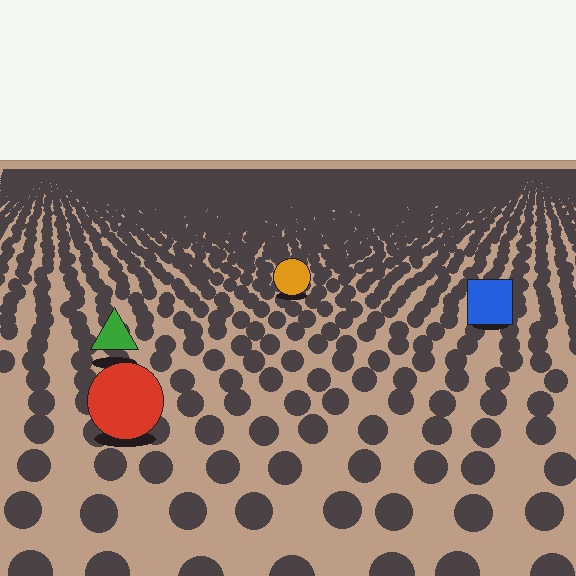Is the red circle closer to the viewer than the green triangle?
Yes. The red circle is closer — you can tell from the texture gradient: the ground texture is coarser near it.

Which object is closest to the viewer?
The red circle is closest. The texture marks near it are larger and more spread out.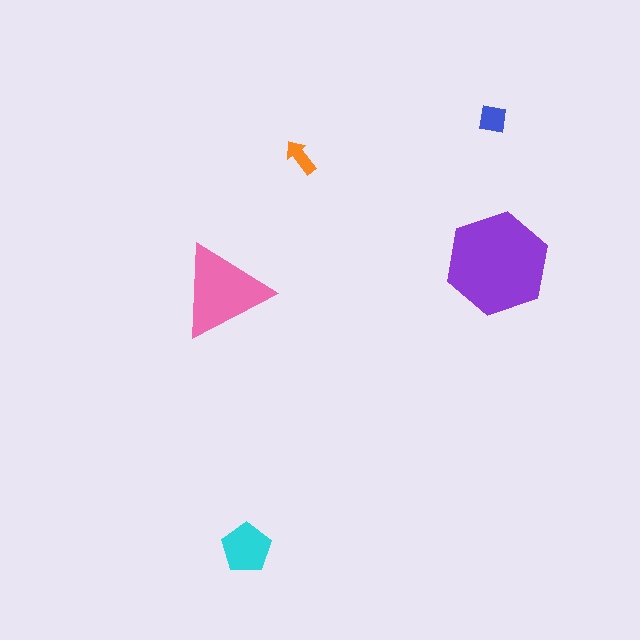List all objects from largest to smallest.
The purple hexagon, the pink triangle, the cyan pentagon, the blue square, the orange arrow.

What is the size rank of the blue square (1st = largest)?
4th.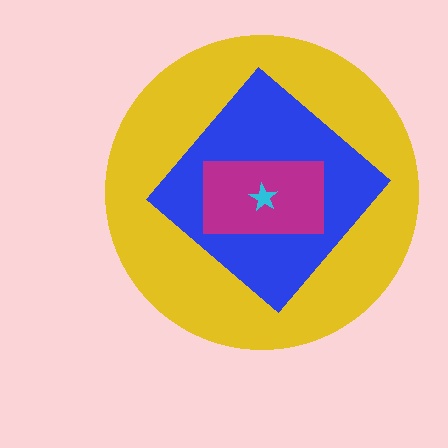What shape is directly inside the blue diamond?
The magenta rectangle.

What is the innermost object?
The cyan star.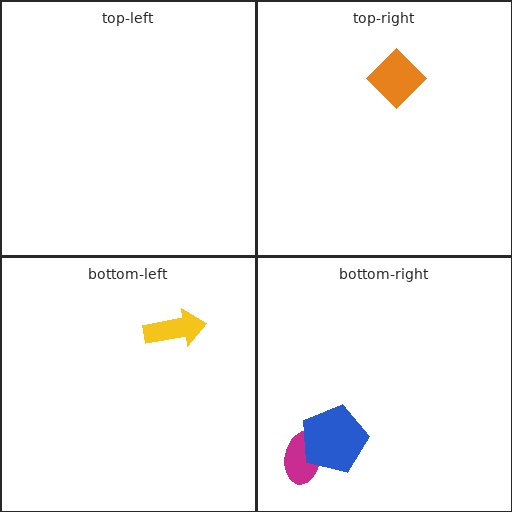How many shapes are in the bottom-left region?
1.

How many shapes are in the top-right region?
1.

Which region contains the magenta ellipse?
The bottom-right region.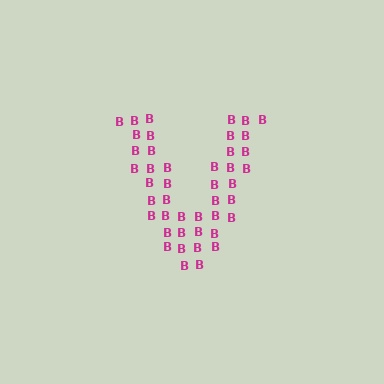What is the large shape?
The large shape is the letter V.